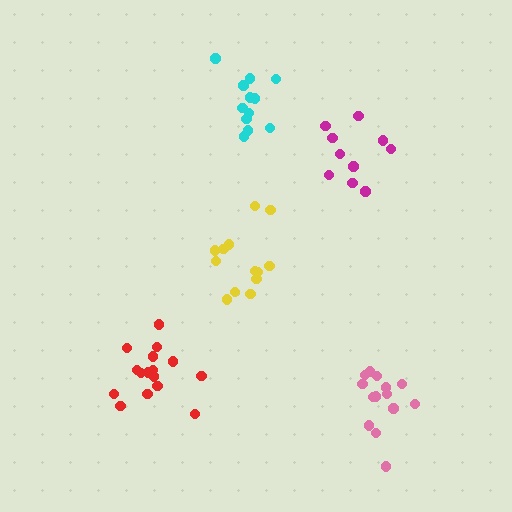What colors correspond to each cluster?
The clusters are colored: pink, yellow, cyan, red, magenta.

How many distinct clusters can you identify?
There are 5 distinct clusters.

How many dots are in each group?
Group 1: 14 dots, Group 2: 13 dots, Group 3: 12 dots, Group 4: 16 dots, Group 5: 10 dots (65 total).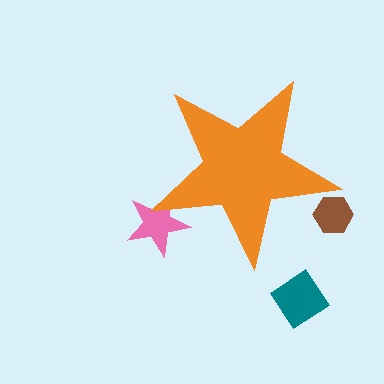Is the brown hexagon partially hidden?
Yes, the brown hexagon is partially hidden behind the orange star.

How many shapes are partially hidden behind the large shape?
2 shapes are partially hidden.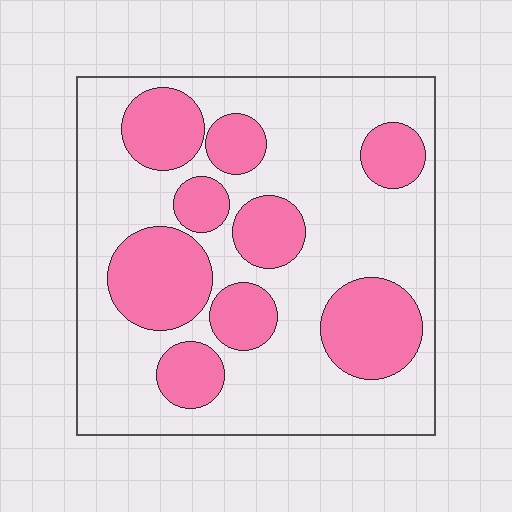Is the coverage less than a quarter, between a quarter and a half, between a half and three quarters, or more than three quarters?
Between a quarter and a half.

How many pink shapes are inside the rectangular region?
9.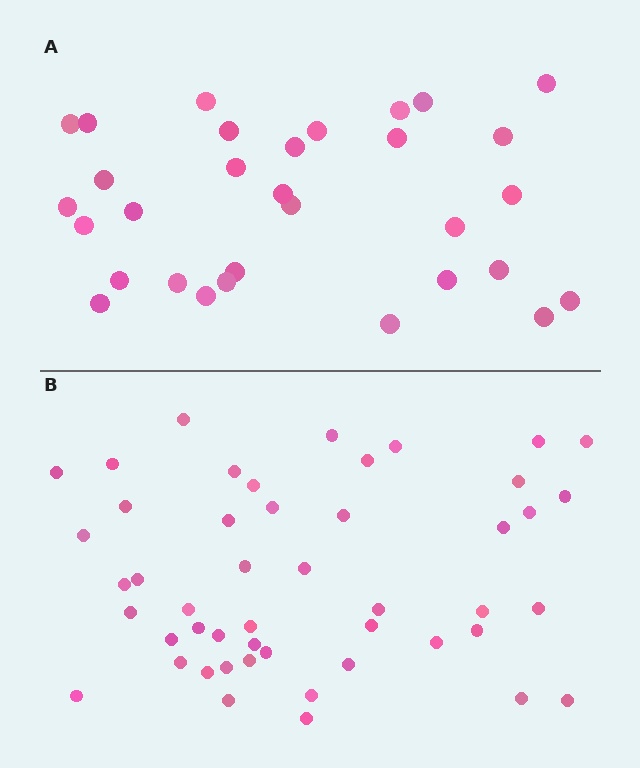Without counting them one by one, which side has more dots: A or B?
Region B (the bottom region) has more dots.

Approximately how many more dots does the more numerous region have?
Region B has approximately 15 more dots than region A.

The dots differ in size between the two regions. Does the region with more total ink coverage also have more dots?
No. Region A has more total ink coverage because its dots are larger, but region B actually contains more individual dots. Total area can be misleading — the number of items is what matters here.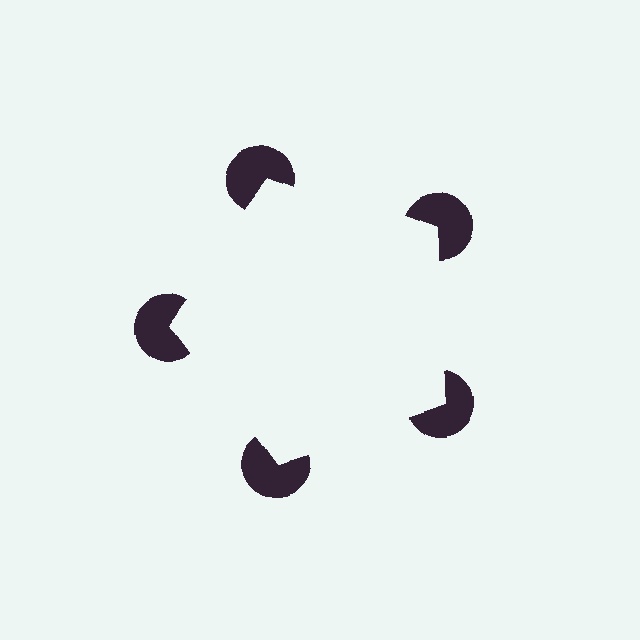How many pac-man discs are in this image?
There are 5 — one at each vertex of the illusory pentagon.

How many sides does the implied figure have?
5 sides.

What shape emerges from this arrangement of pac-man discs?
An illusory pentagon — its edges are inferred from the aligned wedge cuts in the pac-man discs, not physically drawn.